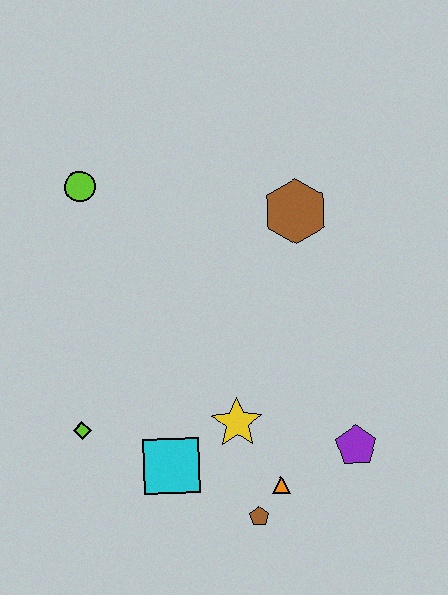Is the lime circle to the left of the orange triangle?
Yes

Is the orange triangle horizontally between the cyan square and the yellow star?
No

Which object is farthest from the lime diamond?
The brown hexagon is farthest from the lime diamond.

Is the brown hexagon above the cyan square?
Yes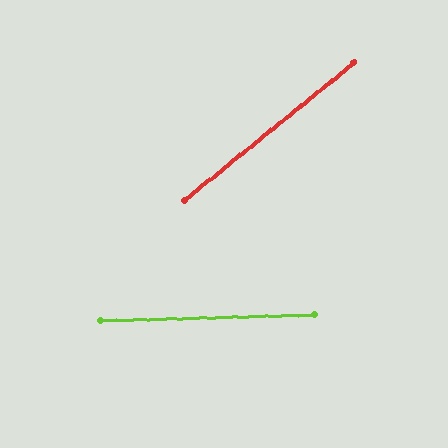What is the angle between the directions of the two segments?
Approximately 37 degrees.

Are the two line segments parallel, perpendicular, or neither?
Neither parallel nor perpendicular — they differ by about 37°.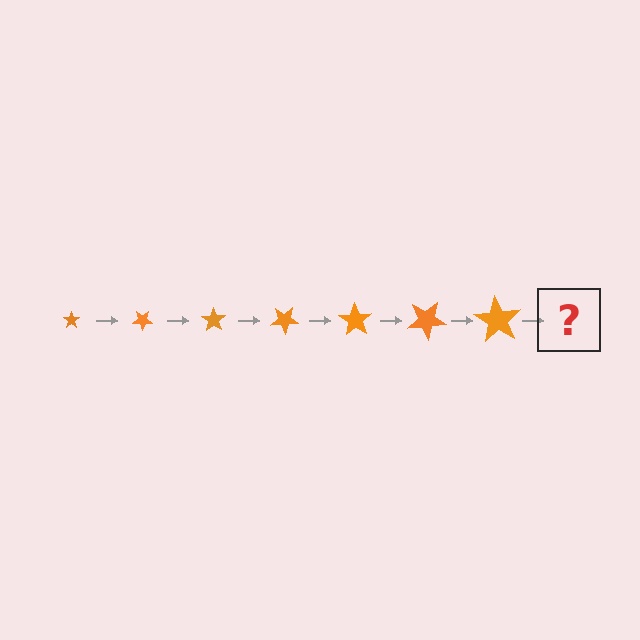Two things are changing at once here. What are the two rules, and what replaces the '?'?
The two rules are that the star grows larger each step and it rotates 35 degrees each step. The '?' should be a star, larger than the previous one and rotated 245 degrees from the start.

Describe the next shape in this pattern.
It should be a star, larger than the previous one and rotated 245 degrees from the start.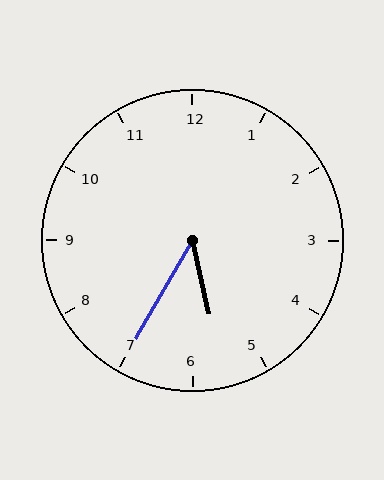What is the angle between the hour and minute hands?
Approximately 42 degrees.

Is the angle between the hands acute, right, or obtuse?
It is acute.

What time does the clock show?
5:35.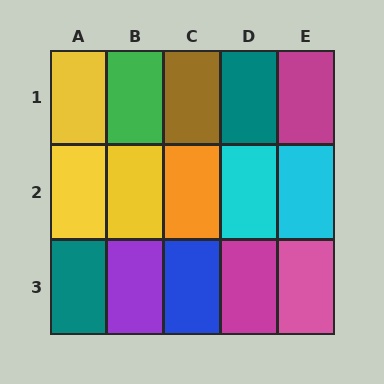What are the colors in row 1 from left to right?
Yellow, green, brown, teal, magenta.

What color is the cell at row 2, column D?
Cyan.